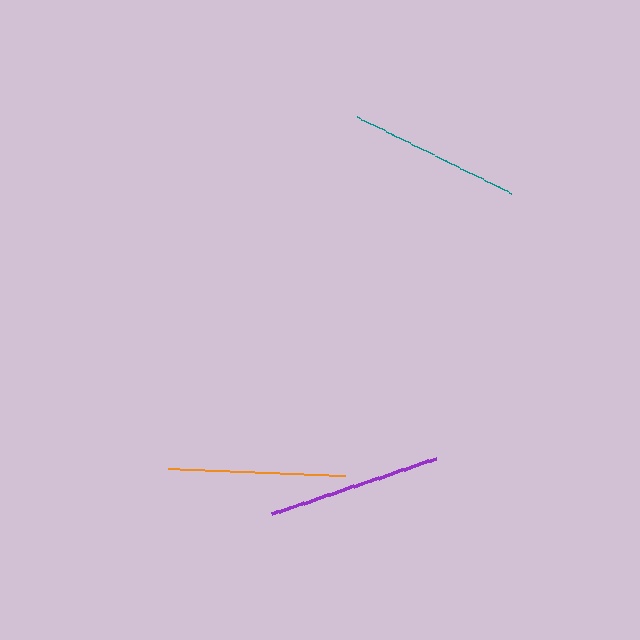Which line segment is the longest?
The orange line is the longest at approximately 177 pixels.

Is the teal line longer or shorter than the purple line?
The purple line is longer than the teal line.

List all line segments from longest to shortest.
From longest to shortest: orange, purple, teal.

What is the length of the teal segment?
The teal segment is approximately 173 pixels long.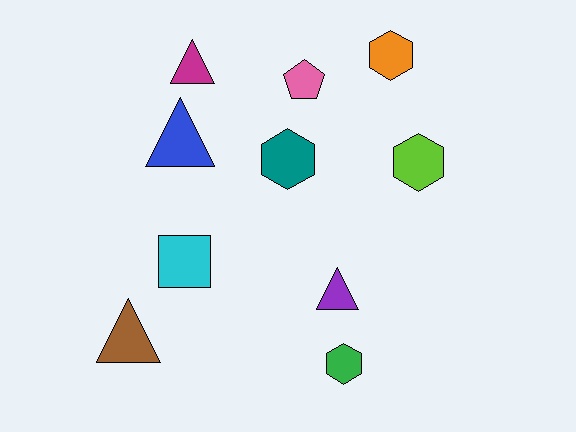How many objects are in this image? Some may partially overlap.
There are 10 objects.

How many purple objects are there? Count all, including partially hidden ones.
There is 1 purple object.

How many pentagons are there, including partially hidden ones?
There is 1 pentagon.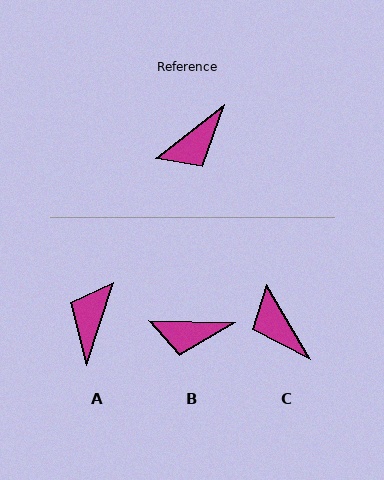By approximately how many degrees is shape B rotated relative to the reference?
Approximately 40 degrees clockwise.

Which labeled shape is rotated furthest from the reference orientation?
A, about 146 degrees away.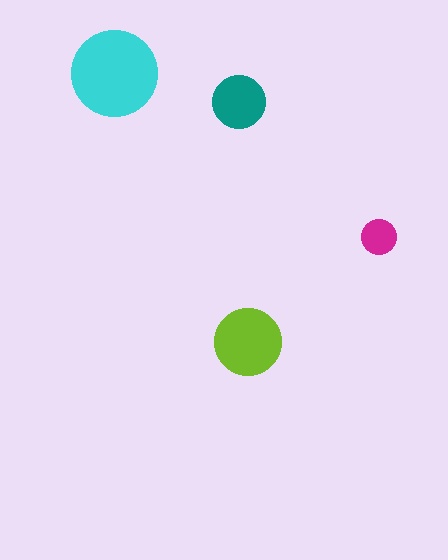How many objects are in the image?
There are 4 objects in the image.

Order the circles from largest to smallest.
the cyan one, the lime one, the teal one, the magenta one.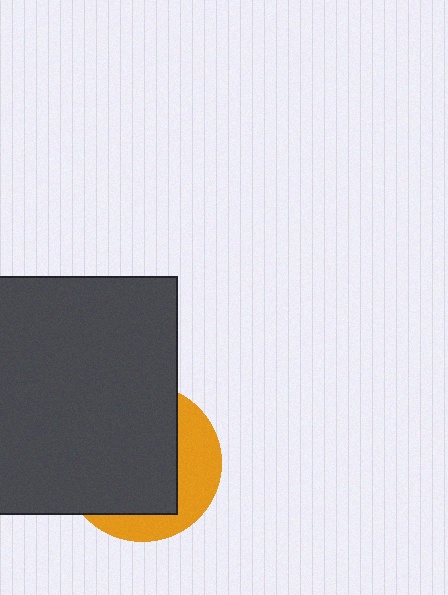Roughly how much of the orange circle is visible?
A small part of it is visible (roughly 33%).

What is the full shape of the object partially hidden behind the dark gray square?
The partially hidden object is an orange circle.